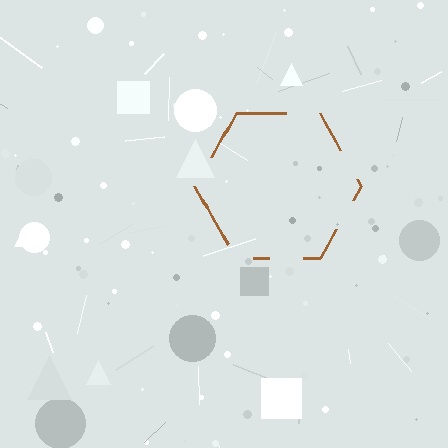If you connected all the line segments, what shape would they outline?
They would outline a hexagon.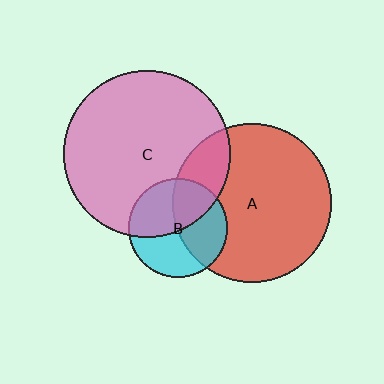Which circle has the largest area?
Circle C (pink).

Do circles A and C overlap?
Yes.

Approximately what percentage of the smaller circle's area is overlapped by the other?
Approximately 20%.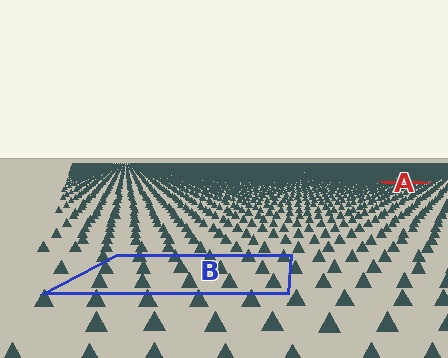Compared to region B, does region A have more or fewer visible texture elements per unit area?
Region A has more texture elements per unit area — they are packed more densely because it is farther away.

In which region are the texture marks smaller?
The texture marks are smaller in region A, because it is farther away.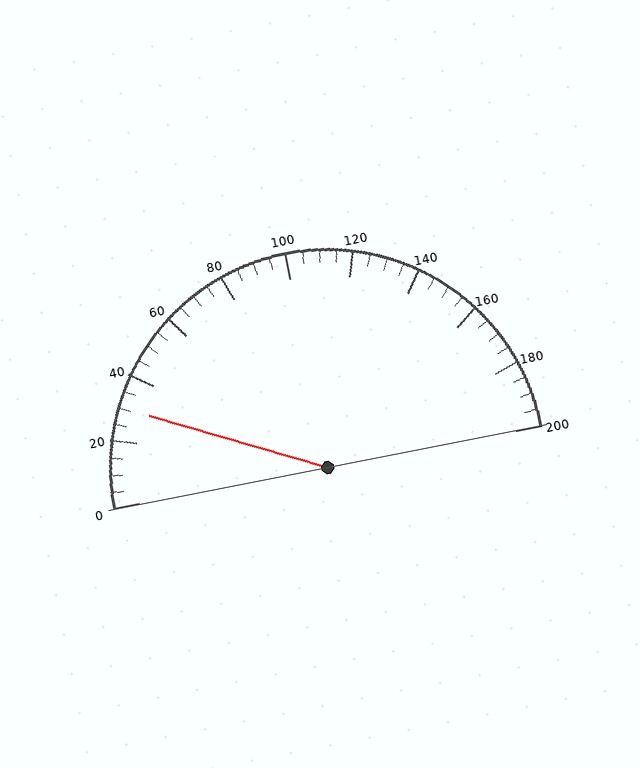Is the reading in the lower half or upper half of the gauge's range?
The reading is in the lower half of the range (0 to 200).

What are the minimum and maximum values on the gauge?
The gauge ranges from 0 to 200.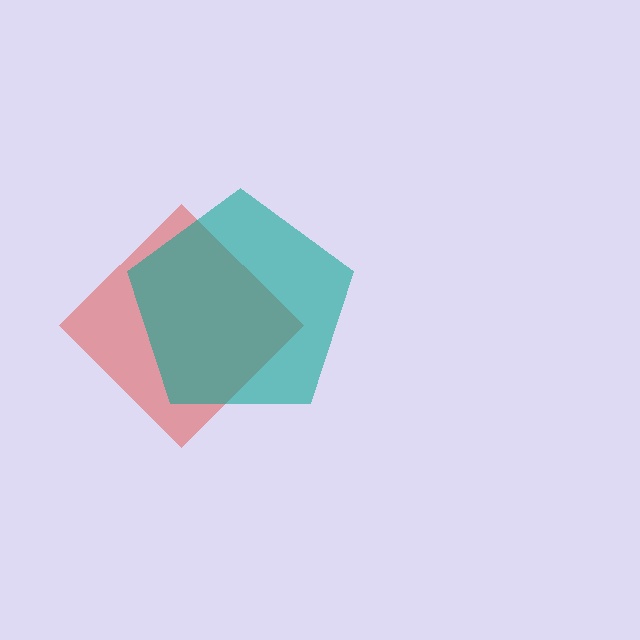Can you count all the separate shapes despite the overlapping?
Yes, there are 2 separate shapes.